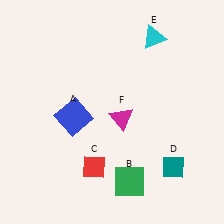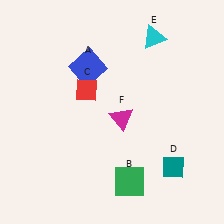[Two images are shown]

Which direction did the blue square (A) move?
The blue square (A) moved up.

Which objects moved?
The objects that moved are: the blue square (A), the red diamond (C).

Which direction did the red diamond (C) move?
The red diamond (C) moved up.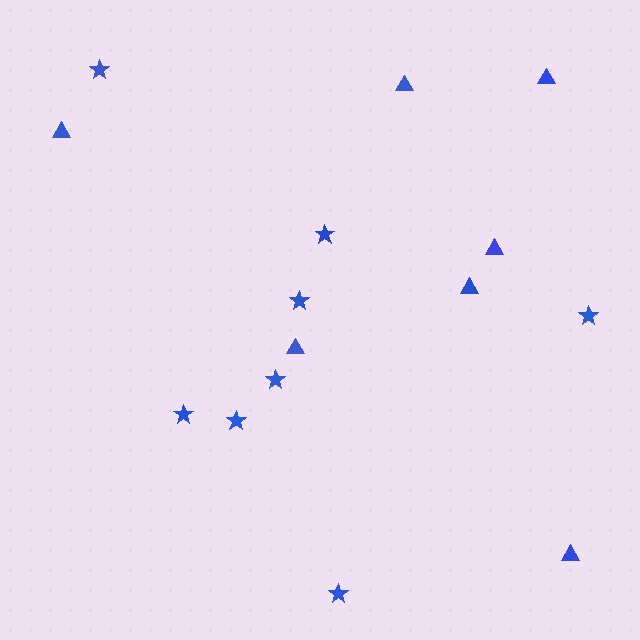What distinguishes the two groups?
There are 2 groups: one group of stars (8) and one group of triangles (7).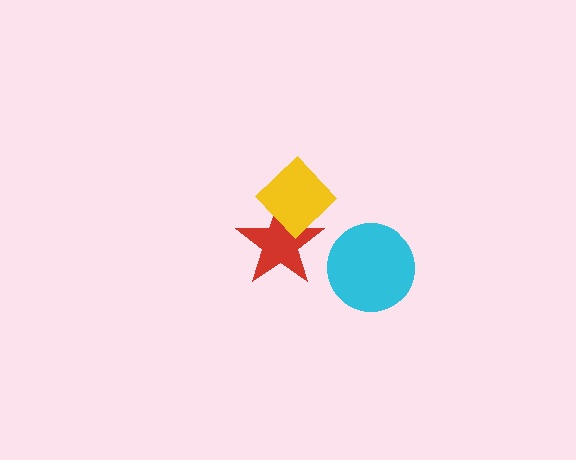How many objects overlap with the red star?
1 object overlaps with the red star.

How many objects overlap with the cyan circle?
0 objects overlap with the cyan circle.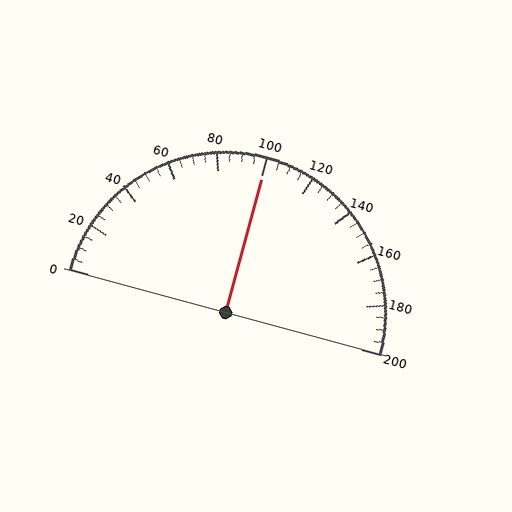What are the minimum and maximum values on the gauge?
The gauge ranges from 0 to 200.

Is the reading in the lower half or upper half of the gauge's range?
The reading is in the upper half of the range (0 to 200).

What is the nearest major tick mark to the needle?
The nearest major tick mark is 100.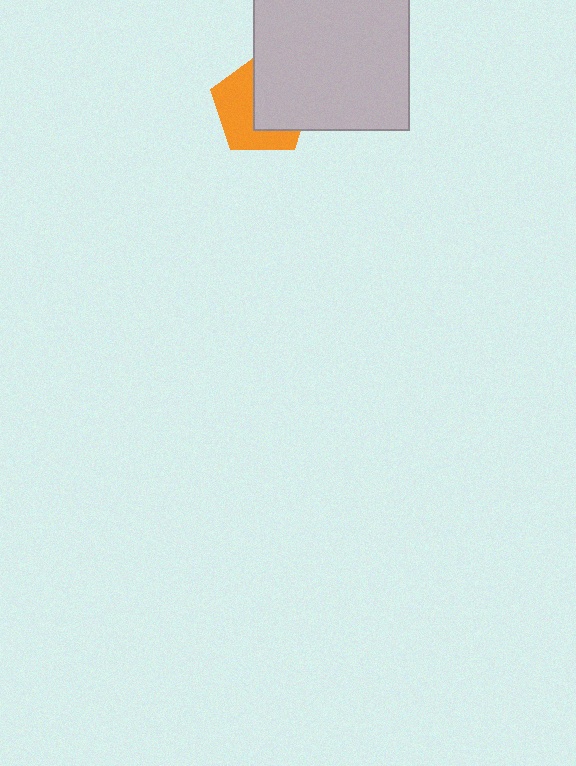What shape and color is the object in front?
The object in front is a light gray rectangle.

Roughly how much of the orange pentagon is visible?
About half of it is visible (roughly 50%).